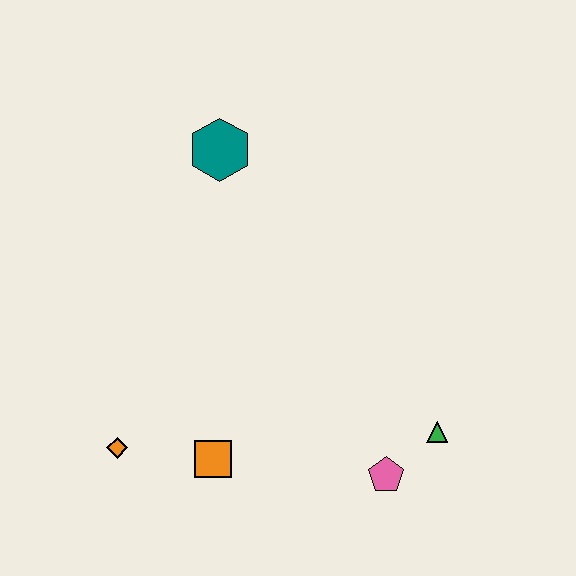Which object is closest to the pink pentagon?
The green triangle is closest to the pink pentagon.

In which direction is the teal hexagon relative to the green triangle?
The teal hexagon is above the green triangle.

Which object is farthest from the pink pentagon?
The teal hexagon is farthest from the pink pentagon.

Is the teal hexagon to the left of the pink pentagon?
Yes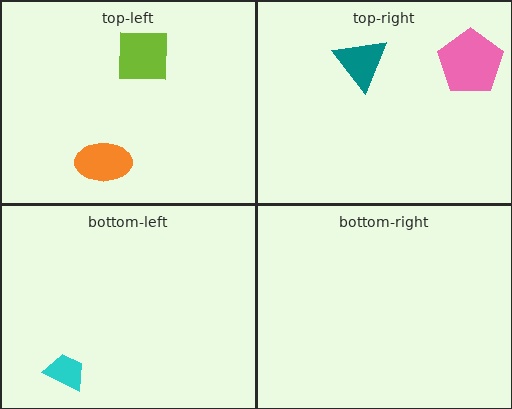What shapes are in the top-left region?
The orange ellipse, the lime square.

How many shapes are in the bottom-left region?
1.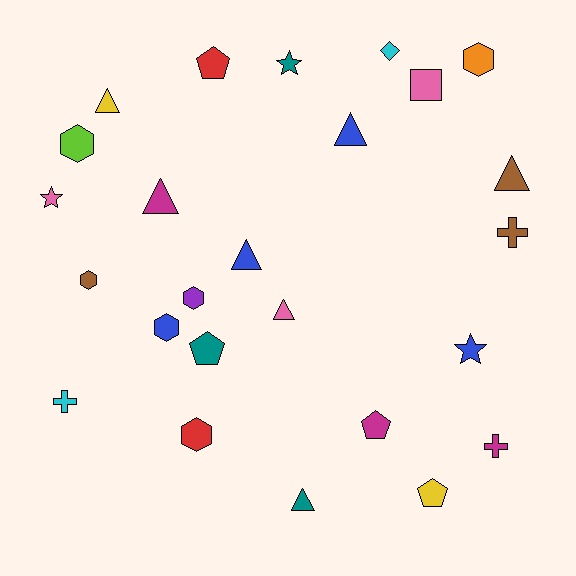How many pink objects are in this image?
There are 3 pink objects.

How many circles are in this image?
There are no circles.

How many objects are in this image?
There are 25 objects.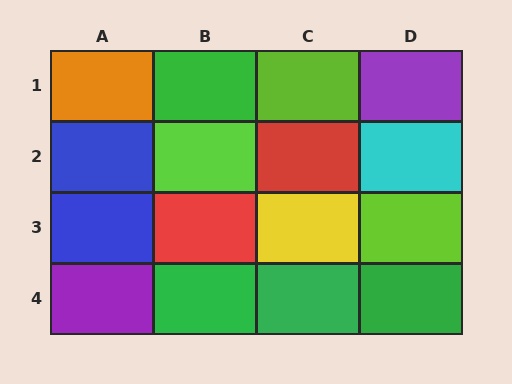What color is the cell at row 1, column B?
Green.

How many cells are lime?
3 cells are lime.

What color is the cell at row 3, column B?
Red.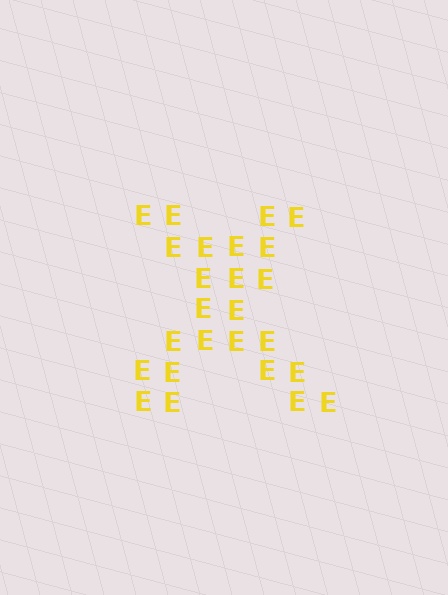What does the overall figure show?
The overall figure shows the letter X.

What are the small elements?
The small elements are letter E's.